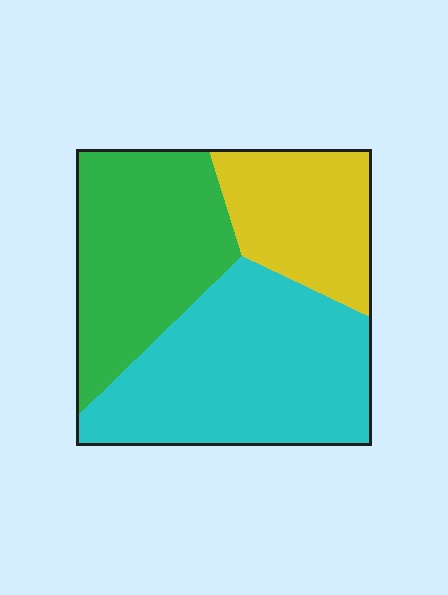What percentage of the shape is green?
Green covers roughly 35% of the shape.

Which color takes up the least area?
Yellow, at roughly 20%.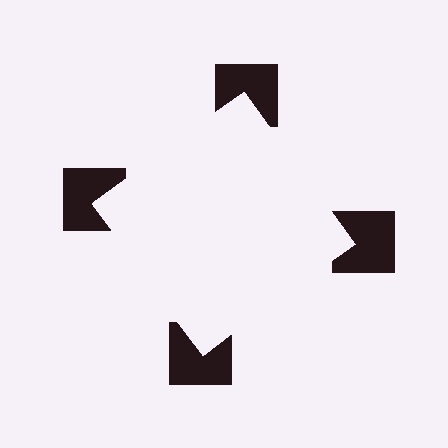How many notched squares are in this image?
There are 4 — one at each vertex of the illusory square.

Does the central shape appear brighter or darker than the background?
It typically appears slightly brighter than the background, even though no actual brightness change is drawn.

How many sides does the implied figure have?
4 sides.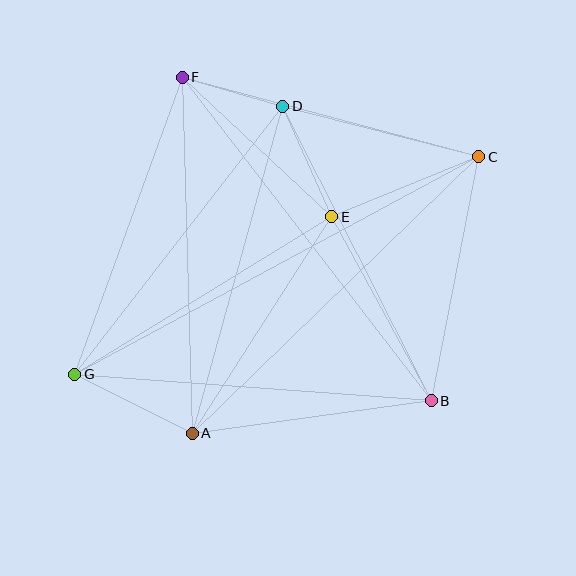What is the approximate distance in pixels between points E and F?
The distance between E and F is approximately 204 pixels.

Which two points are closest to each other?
Points D and F are closest to each other.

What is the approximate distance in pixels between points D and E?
The distance between D and E is approximately 121 pixels.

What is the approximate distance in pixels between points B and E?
The distance between B and E is approximately 209 pixels.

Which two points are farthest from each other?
Points C and G are farthest from each other.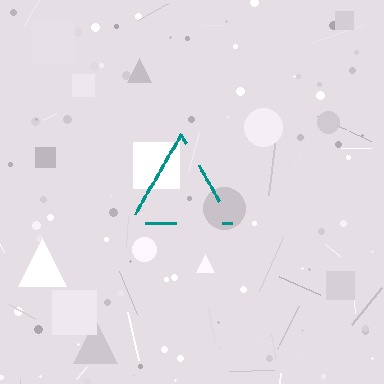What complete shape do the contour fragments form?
The contour fragments form a triangle.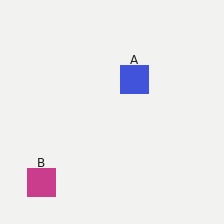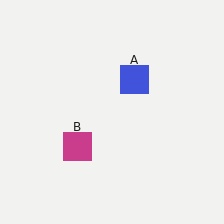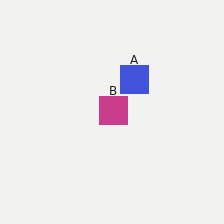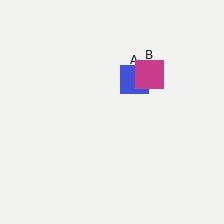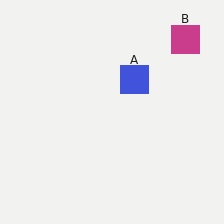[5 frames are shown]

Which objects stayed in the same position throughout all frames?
Blue square (object A) remained stationary.